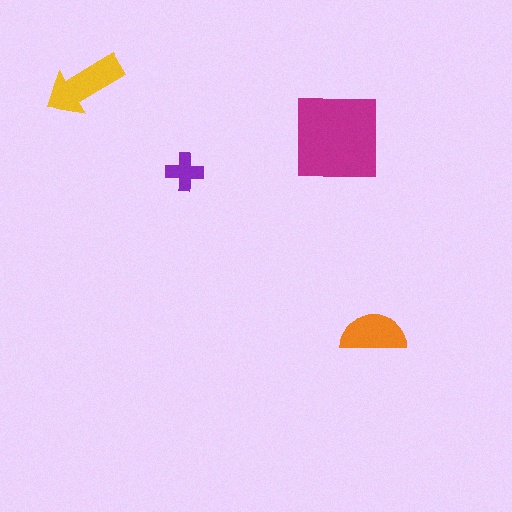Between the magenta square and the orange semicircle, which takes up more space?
The magenta square.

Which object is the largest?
The magenta square.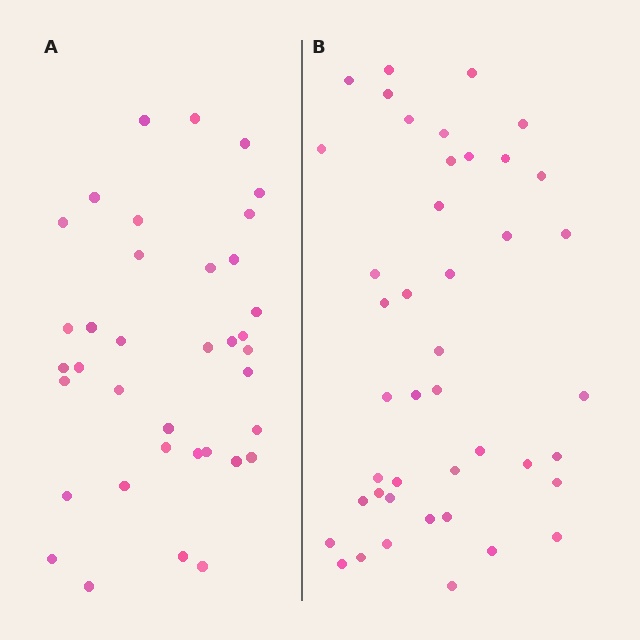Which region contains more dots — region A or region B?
Region B (the right region) has more dots.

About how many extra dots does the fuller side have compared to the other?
Region B has about 6 more dots than region A.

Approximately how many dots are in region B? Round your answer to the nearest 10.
About 40 dots. (The exact count is 43, which rounds to 40.)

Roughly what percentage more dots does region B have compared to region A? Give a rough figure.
About 15% more.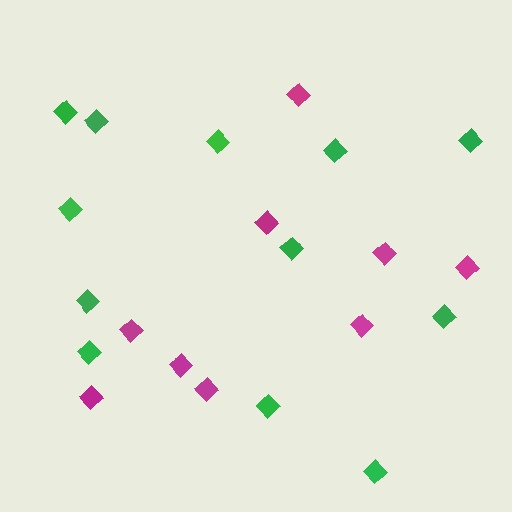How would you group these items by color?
There are 2 groups: one group of magenta diamonds (9) and one group of green diamonds (12).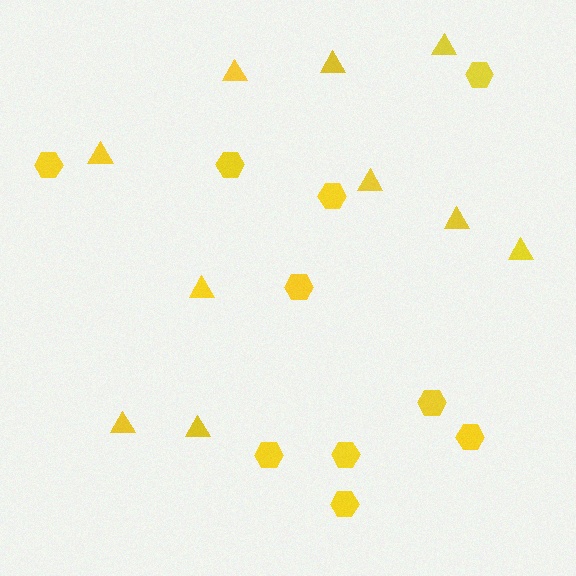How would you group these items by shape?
There are 2 groups: one group of hexagons (10) and one group of triangles (10).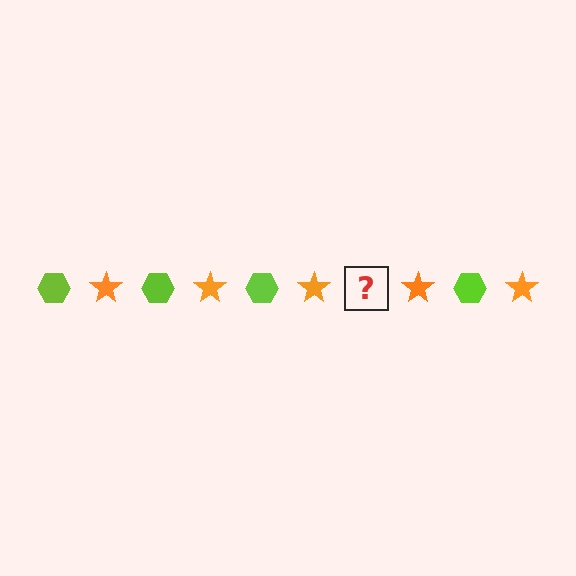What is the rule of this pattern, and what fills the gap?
The rule is that the pattern alternates between lime hexagon and orange star. The gap should be filled with a lime hexagon.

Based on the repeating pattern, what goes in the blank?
The blank should be a lime hexagon.